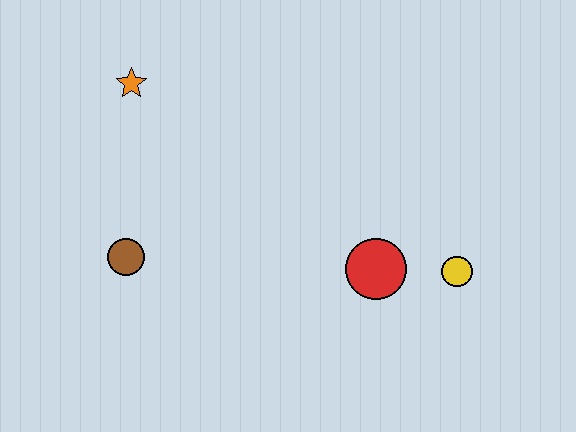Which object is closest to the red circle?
The yellow circle is closest to the red circle.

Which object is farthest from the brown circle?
The yellow circle is farthest from the brown circle.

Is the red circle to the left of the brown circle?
No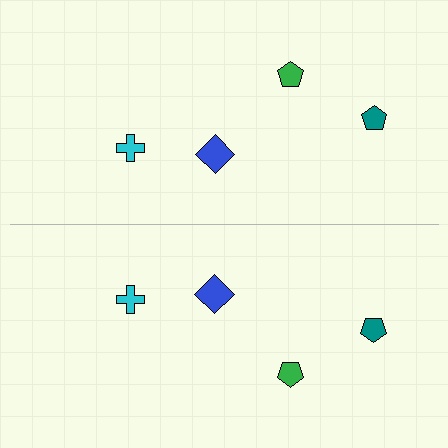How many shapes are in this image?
There are 8 shapes in this image.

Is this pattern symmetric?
Yes, this pattern has bilateral (reflection) symmetry.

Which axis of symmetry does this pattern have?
The pattern has a horizontal axis of symmetry running through the center of the image.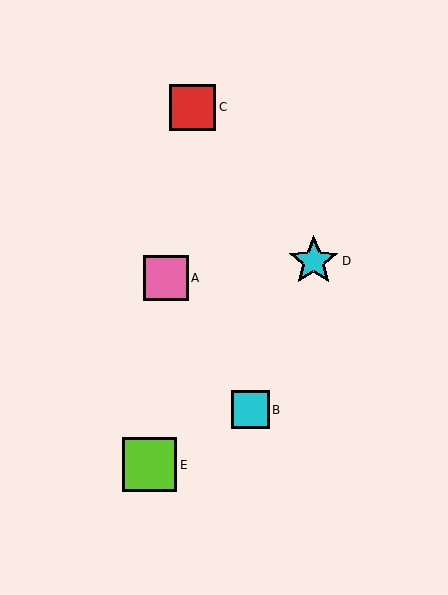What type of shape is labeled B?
Shape B is a cyan square.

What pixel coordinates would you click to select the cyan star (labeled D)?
Click at (314, 261) to select the cyan star D.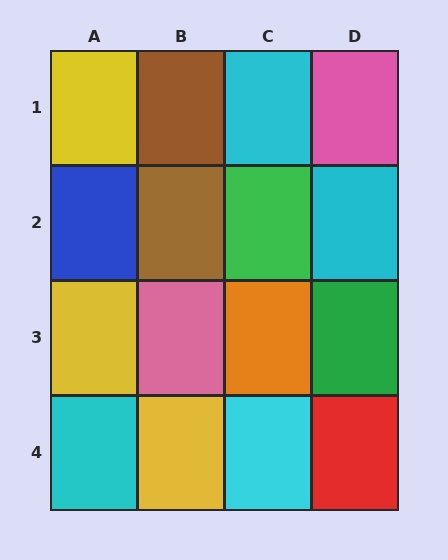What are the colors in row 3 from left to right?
Yellow, pink, orange, green.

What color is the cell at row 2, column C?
Green.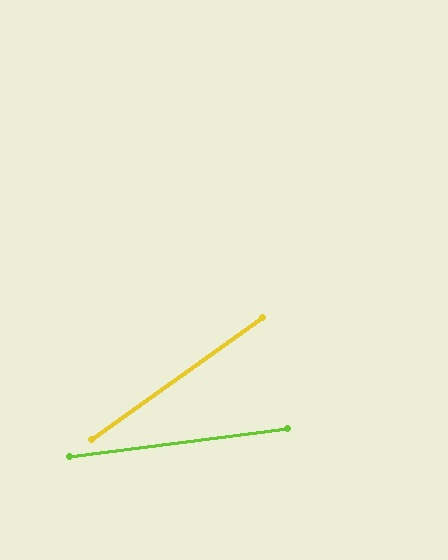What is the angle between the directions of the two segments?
Approximately 28 degrees.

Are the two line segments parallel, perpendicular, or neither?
Neither parallel nor perpendicular — they differ by about 28°.